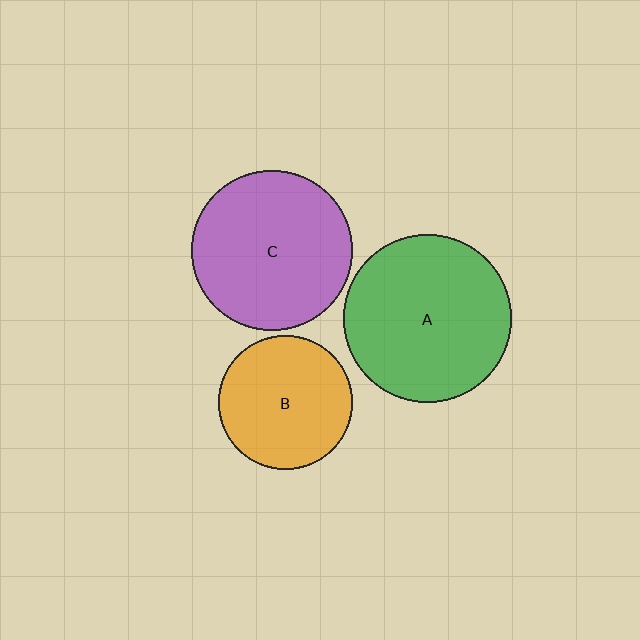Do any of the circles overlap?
No, none of the circles overlap.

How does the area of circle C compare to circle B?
Approximately 1.4 times.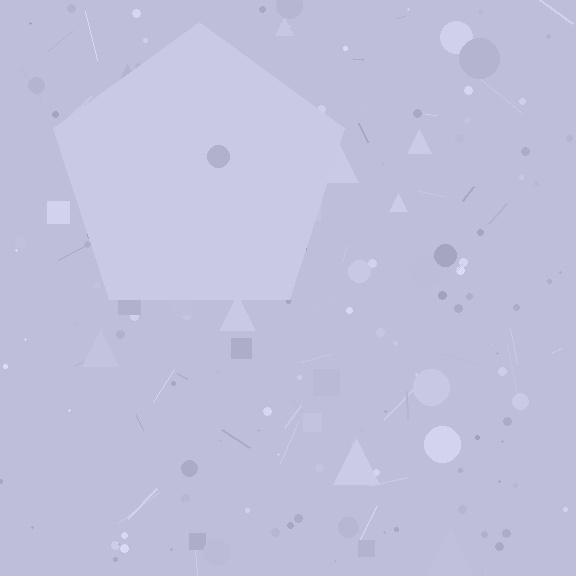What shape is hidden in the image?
A pentagon is hidden in the image.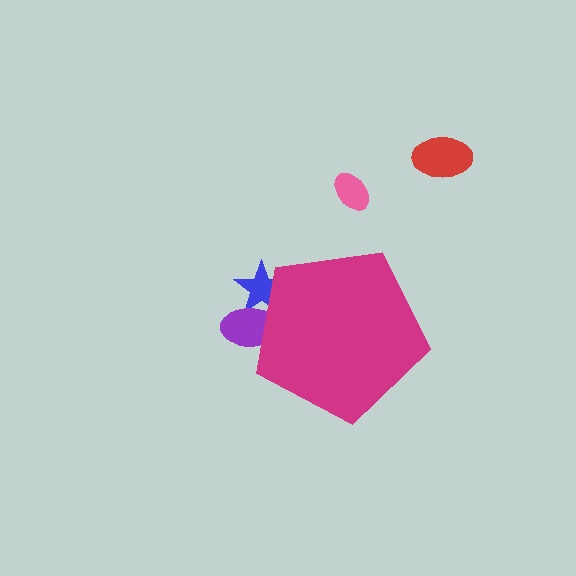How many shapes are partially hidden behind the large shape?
2 shapes are partially hidden.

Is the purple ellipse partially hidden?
Yes, the purple ellipse is partially hidden behind the magenta pentagon.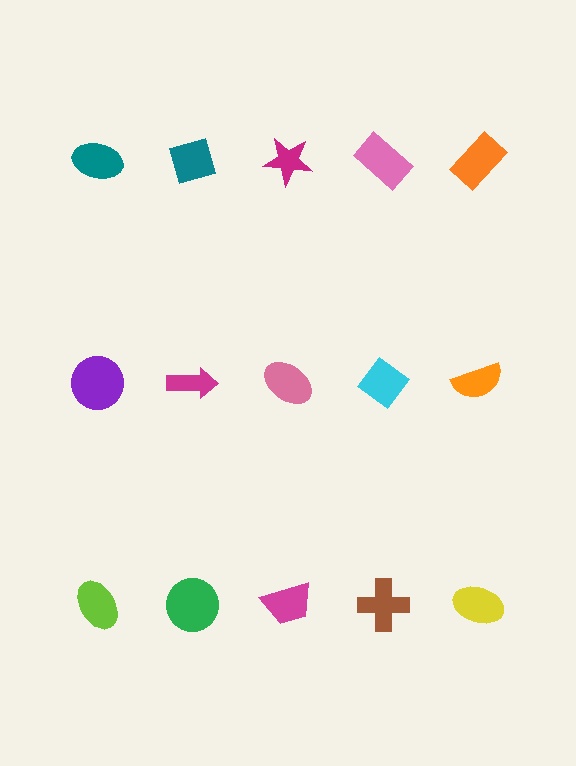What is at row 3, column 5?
A yellow ellipse.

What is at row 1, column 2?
A teal diamond.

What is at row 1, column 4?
A pink rectangle.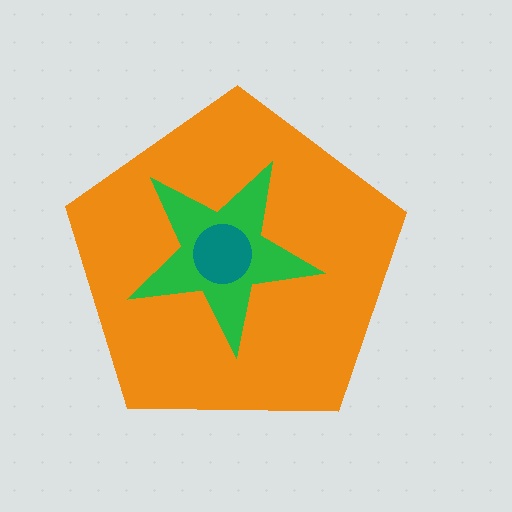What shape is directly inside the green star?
The teal circle.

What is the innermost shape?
The teal circle.